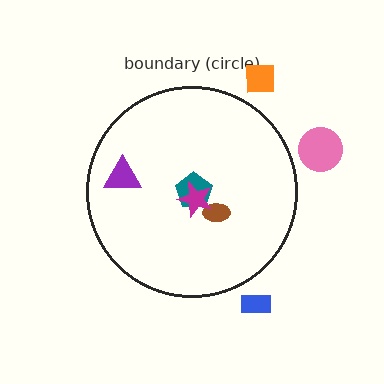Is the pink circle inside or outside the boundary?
Outside.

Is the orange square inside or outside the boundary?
Outside.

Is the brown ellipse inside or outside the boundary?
Inside.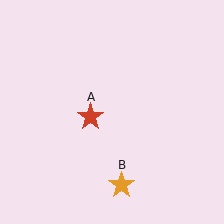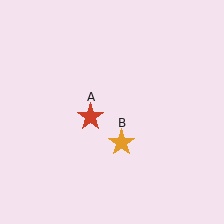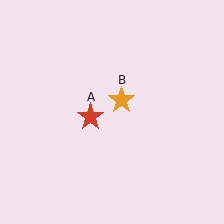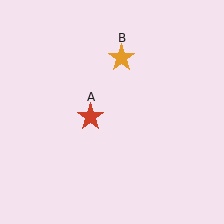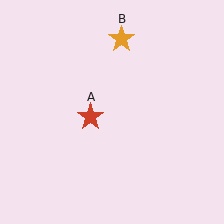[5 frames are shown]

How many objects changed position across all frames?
1 object changed position: orange star (object B).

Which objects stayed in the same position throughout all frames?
Red star (object A) remained stationary.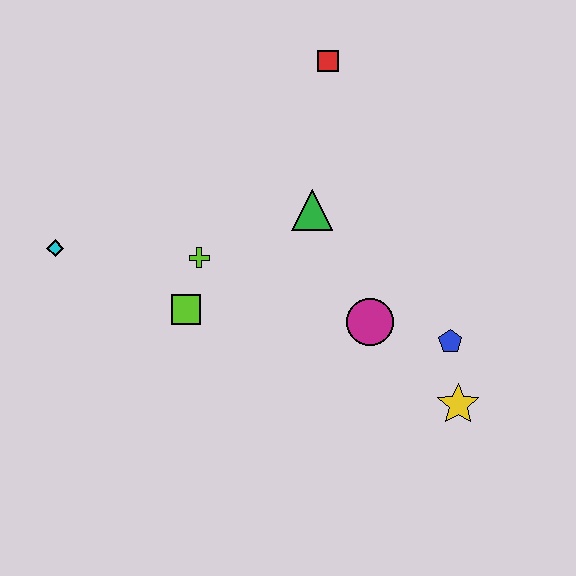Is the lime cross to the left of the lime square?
No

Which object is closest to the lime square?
The lime cross is closest to the lime square.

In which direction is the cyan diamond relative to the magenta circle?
The cyan diamond is to the left of the magenta circle.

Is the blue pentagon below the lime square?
Yes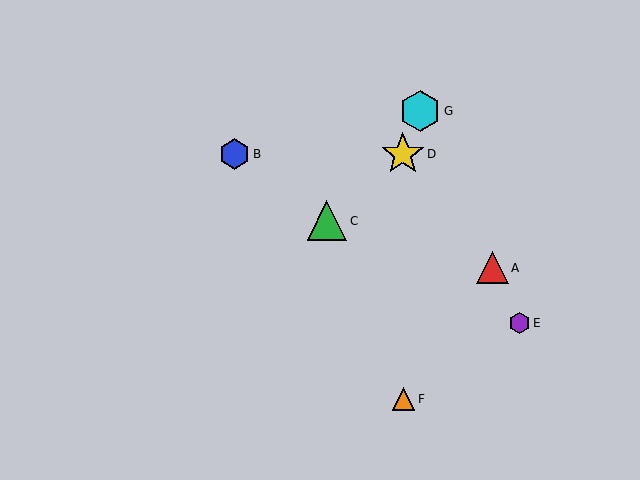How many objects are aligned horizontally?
2 objects (B, D) are aligned horizontally.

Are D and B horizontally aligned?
Yes, both are at y≈154.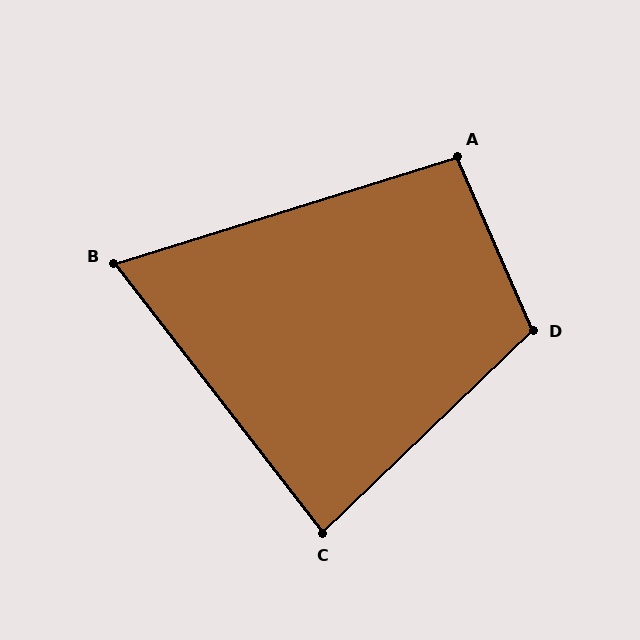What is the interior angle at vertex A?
Approximately 96 degrees (obtuse).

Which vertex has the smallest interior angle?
B, at approximately 70 degrees.